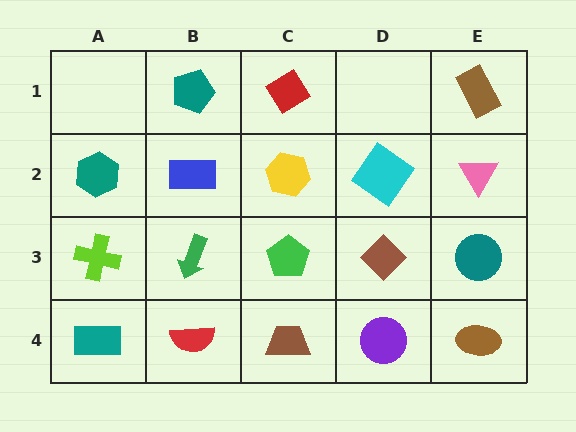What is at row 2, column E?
A pink triangle.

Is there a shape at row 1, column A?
No, that cell is empty.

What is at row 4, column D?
A purple circle.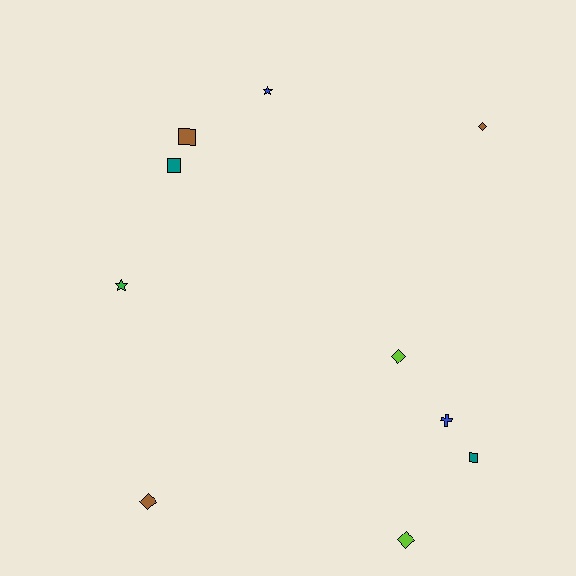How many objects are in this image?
There are 10 objects.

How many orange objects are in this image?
There are no orange objects.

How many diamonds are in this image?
There are 4 diamonds.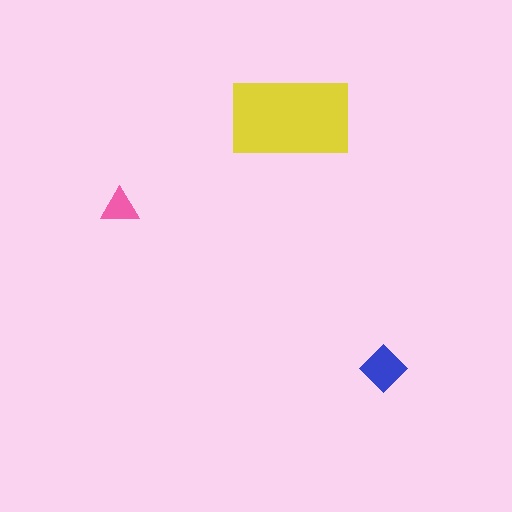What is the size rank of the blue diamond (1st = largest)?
2nd.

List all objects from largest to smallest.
The yellow rectangle, the blue diamond, the pink triangle.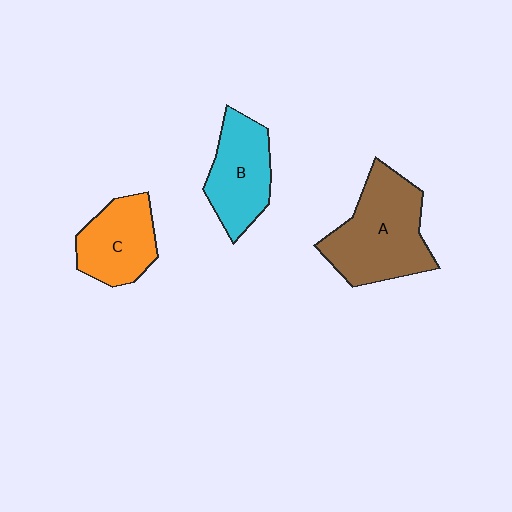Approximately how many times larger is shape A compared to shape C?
Approximately 1.6 times.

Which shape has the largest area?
Shape A (brown).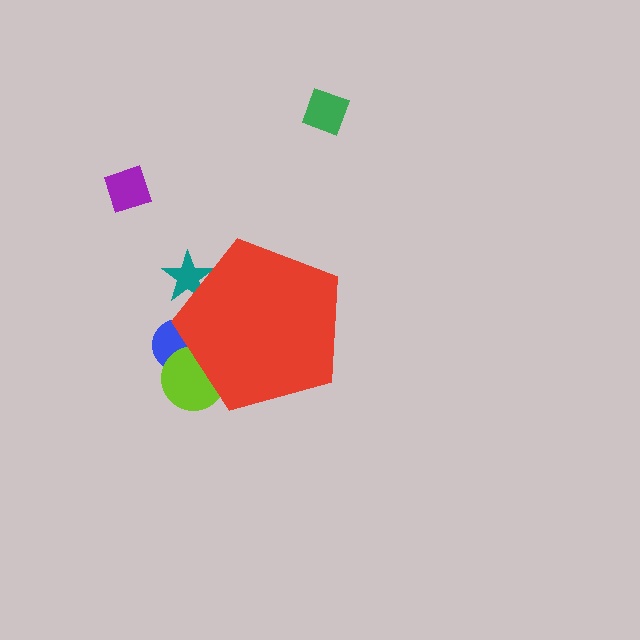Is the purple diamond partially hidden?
No, the purple diamond is fully visible.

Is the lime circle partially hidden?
Yes, the lime circle is partially hidden behind the red pentagon.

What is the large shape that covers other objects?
A red pentagon.